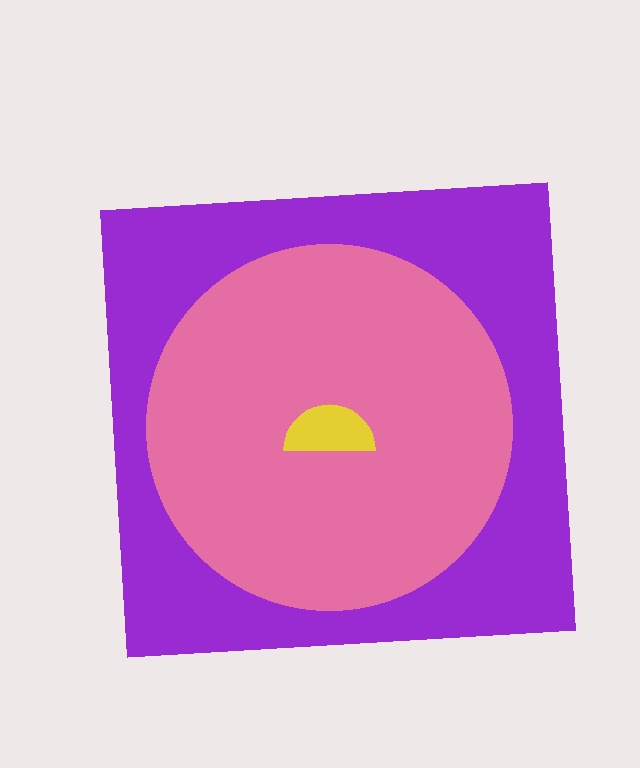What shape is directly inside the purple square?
The pink circle.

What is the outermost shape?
The purple square.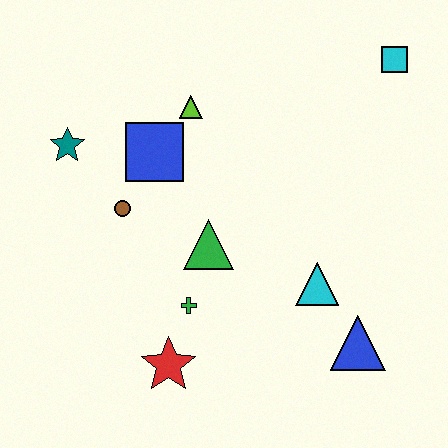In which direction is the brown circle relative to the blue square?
The brown circle is below the blue square.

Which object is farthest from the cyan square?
The red star is farthest from the cyan square.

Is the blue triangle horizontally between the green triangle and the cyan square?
Yes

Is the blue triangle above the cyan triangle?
No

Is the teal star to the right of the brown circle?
No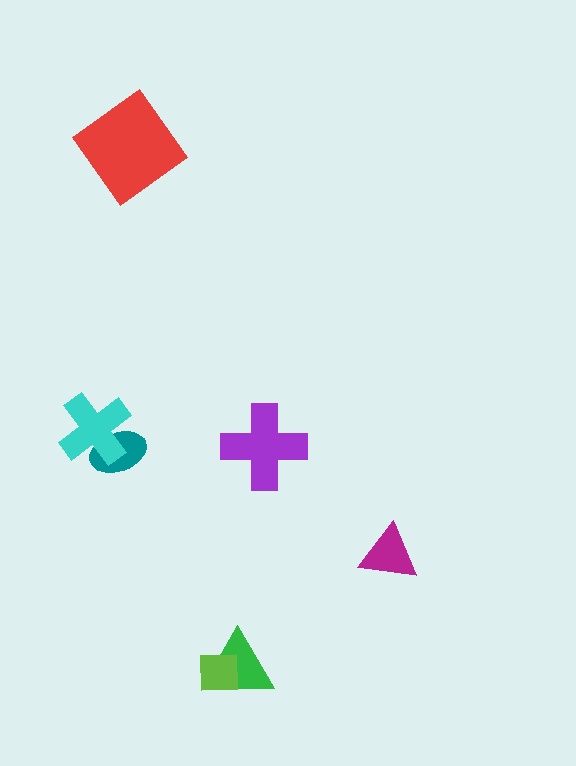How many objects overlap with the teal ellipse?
1 object overlaps with the teal ellipse.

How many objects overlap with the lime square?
1 object overlaps with the lime square.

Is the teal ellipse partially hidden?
Yes, it is partially covered by another shape.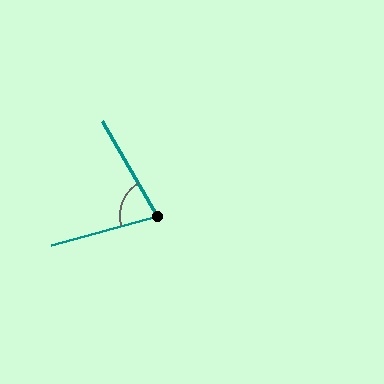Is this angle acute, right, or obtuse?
It is acute.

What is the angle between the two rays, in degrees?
Approximately 75 degrees.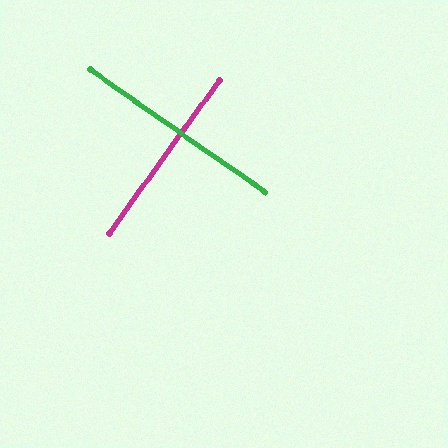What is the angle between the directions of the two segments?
Approximately 89 degrees.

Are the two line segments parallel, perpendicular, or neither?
Perpendicular — they meet at approximately 89°.